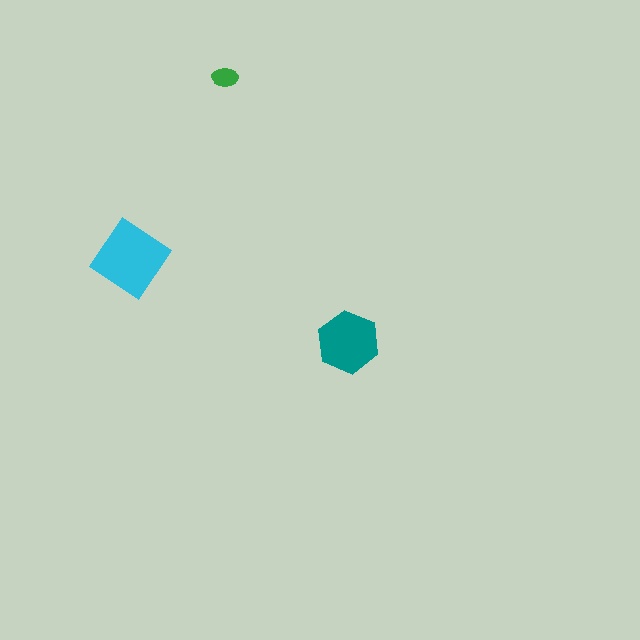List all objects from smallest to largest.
The green ellipse, the teal hexagon, the cyan diamond.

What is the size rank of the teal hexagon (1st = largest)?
2nd.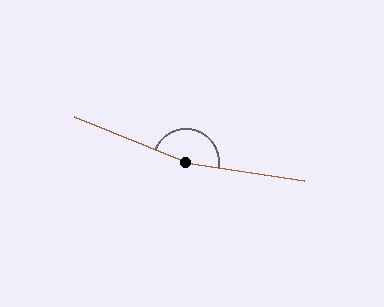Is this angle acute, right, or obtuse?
It is obtuse.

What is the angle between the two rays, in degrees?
Approximately 167 degrees.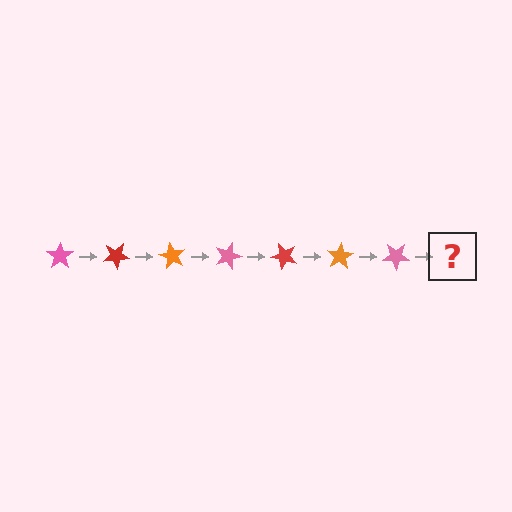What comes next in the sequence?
The next element should be a red star, rotated 210 degrees from the start.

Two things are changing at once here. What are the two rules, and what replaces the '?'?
The two rules are that it rotates 30 degrees each step and the color cycles through pink, red, and orange. The '?' should be a red star, rotated 210 degrees from the start.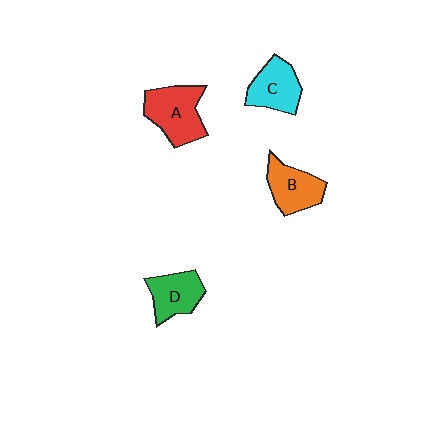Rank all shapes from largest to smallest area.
From largest to smallest: A (red), B (orange), C (cyan), D (green).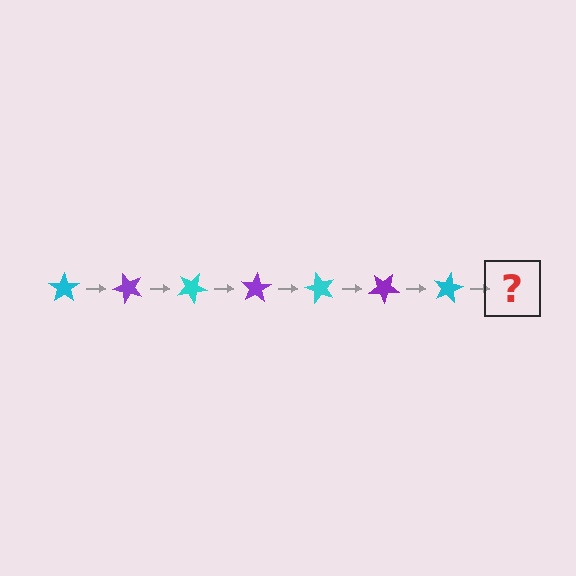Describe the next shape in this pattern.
It should be a purple star, rotated 350 degrees from the start.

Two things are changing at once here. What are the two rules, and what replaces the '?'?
The two rules are that it rotates 50 degrees each step and the color cycles through cyan and purple. The '?' should be a purple star, rotated 350 degrees from the start.